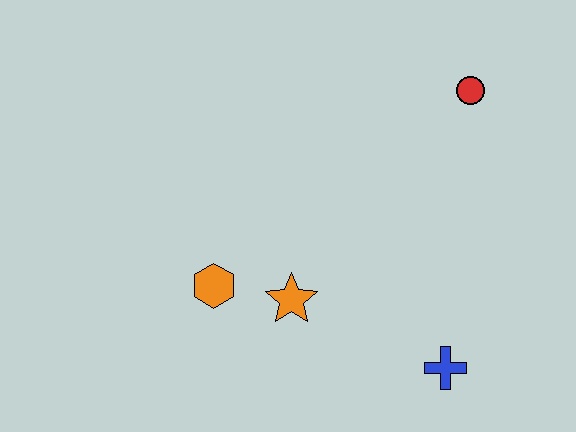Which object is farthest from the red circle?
The orange hexagon is farthest from the red circle.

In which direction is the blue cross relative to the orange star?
The blue cross is to the right of the orange star.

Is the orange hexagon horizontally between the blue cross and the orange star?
No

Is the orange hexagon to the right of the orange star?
No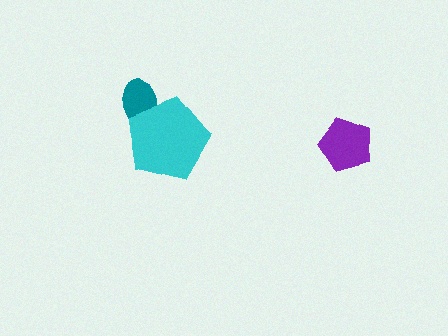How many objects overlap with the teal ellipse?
1 object overlaps with the teal ellipse.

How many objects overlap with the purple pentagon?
0 objects overlap with the purple pentagon.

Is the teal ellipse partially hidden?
Yes, it is partially covered by another shape.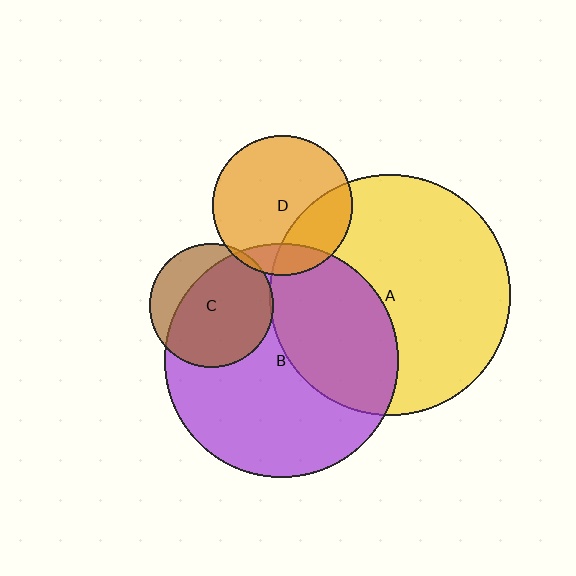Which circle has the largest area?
Circle A (yellow).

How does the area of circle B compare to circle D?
Approximately 2.8 times.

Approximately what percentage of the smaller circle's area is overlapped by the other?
Approximately 25%.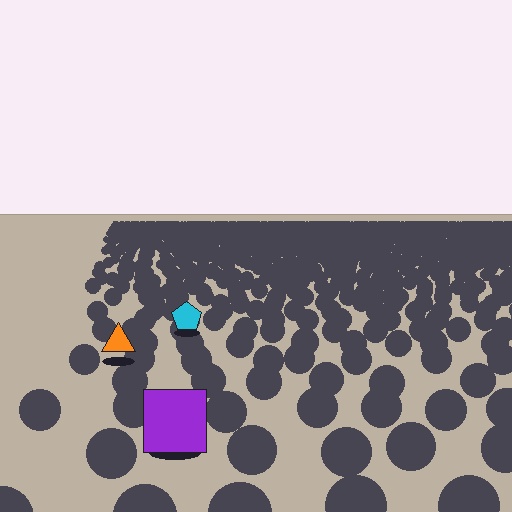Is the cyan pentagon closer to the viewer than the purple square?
No. The purple square is closer — you can tell from the texture gradient: the ground texture is coarser near it.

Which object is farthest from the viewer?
The cyan pentagon is farthest from the viewer. It appears smaller and the ground texture around it is denser.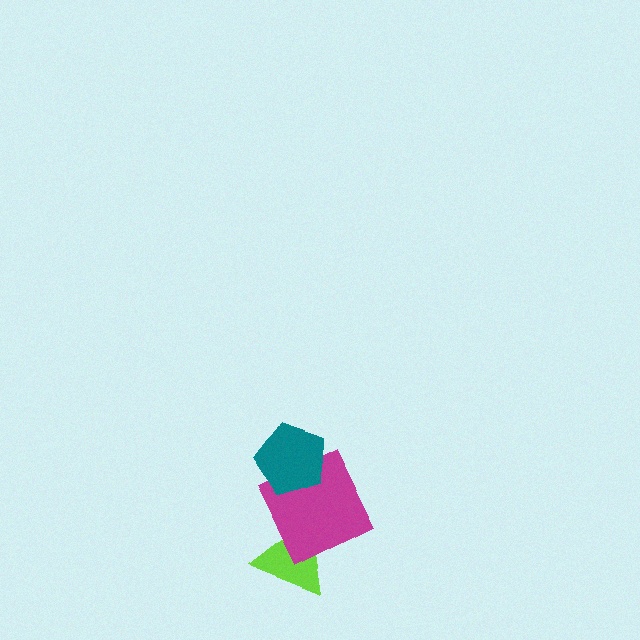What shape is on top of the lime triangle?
The magenta square is on top of the lime triangle.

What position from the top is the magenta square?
The magenta square is 2nd from the top.